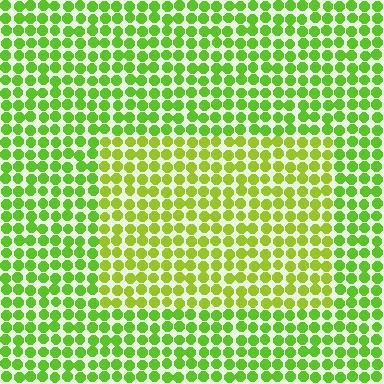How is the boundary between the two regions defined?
The boundary is defined purely by a slight shift in hue (about 24 degrees). Spacing, size, and orientation are identical on both sides.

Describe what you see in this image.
The image is filled with small lime elements in a uniform arrangement. A rectangle-shaped region is visible where the elements are tinted to a slightly different hue, forming a subtle color boundary.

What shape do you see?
I see a rectangle.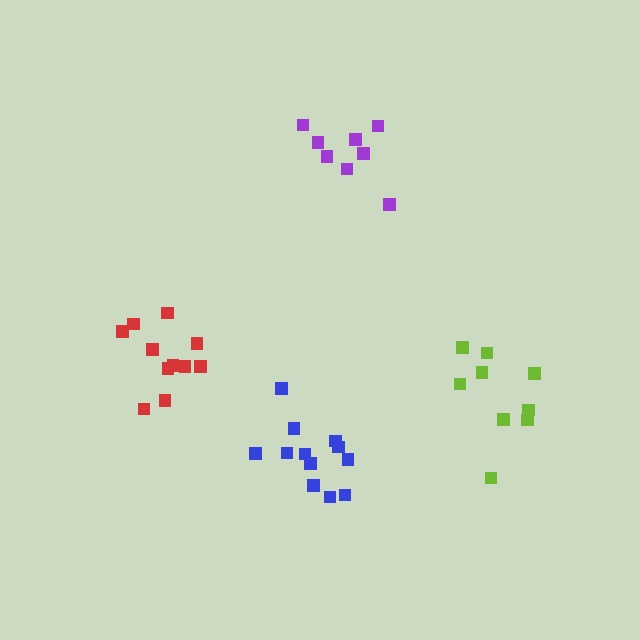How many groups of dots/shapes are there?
There are 4 groups.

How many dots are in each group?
Group 1: 12 dots, Group 2: 9 dots, Group 3: 11 dots, Group 4: 8 dots (40 total).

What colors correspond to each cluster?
The clusters are colored: blue, lime, red, purple.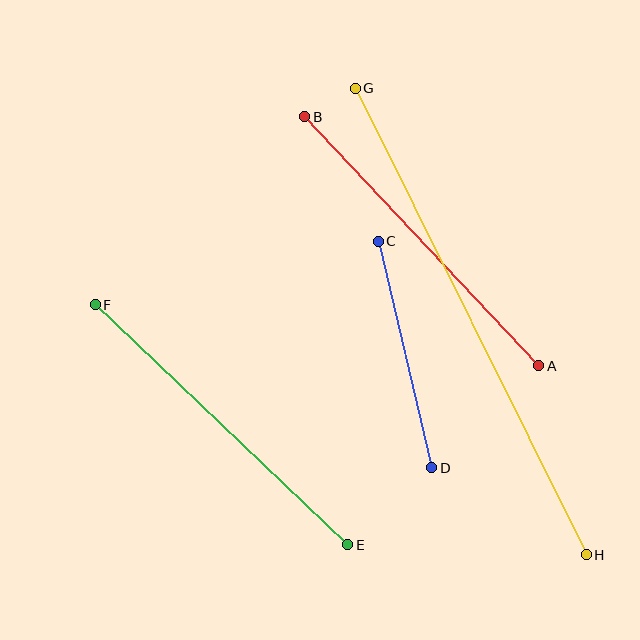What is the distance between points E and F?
The distance is approximately 348 pixels.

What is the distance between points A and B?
The distance is approximately 341 pixels.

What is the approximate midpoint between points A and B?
The midpoint is at approximately (422, 241) pixels.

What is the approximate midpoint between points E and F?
The midpoint is at approximately (221, 425) pixels.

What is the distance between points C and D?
The distance is approximately 233 pixels.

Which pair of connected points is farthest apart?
Points G and H are farthest apart.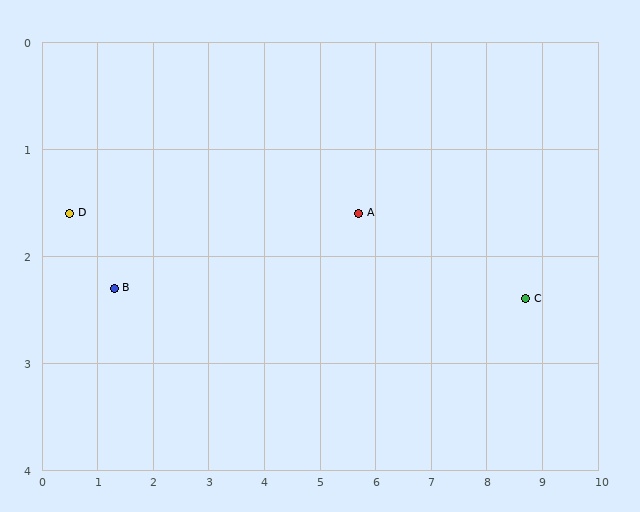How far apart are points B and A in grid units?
Points B and A are about 4.5 grid units apart.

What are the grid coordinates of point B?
Point B is at approximately (1.3, 2.3).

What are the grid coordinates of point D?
Point D is at approximately (0.5, 1.6).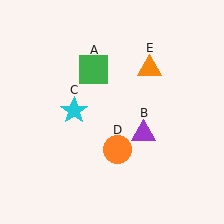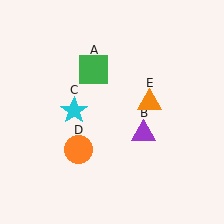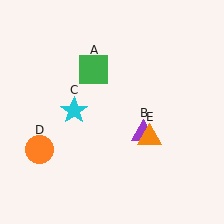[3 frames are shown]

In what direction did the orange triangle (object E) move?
The orange triangle (object E) moved down.